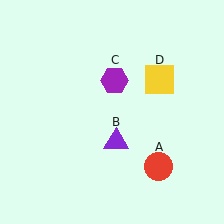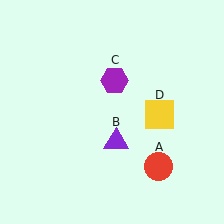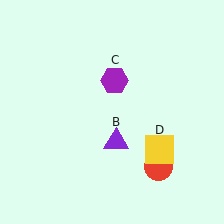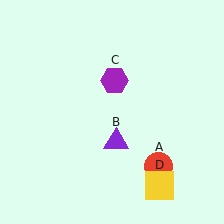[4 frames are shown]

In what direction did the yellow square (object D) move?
The yellow square (object D) moved down.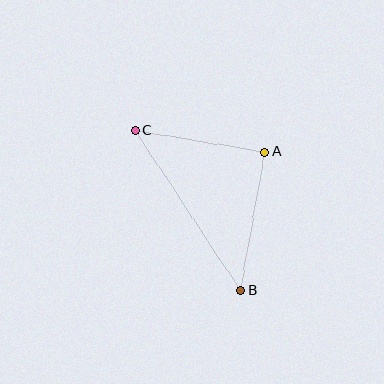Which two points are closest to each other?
Points A and C are closest to each other.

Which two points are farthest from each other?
Points B and C are farthest from each other.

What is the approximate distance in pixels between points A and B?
The distance between A and B is approximately 141 pixels.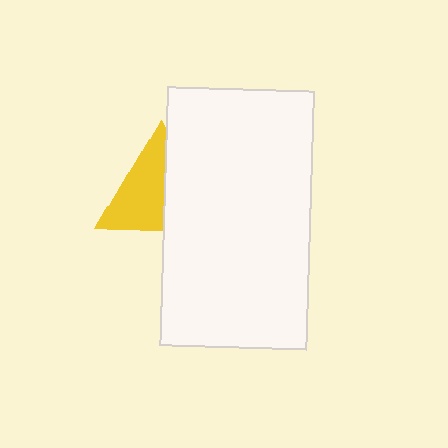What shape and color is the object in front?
The object in front is a white rectangle.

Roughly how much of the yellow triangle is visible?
About half of it is visible (roughly 57%).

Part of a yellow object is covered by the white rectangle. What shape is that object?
It is a triangle.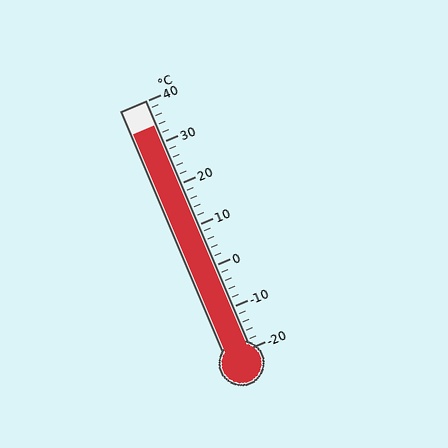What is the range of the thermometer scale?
The thermometer scale ranges from -20°C to 40°C.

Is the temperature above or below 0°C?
The temperature is above 0°C.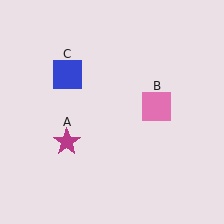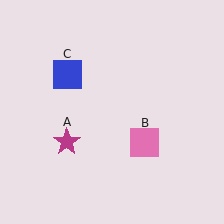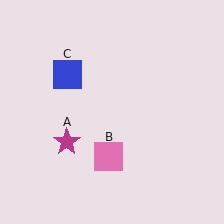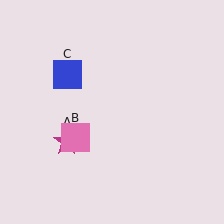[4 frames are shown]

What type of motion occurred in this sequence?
The pink square (object B) rotated clockwise around the center of the scene.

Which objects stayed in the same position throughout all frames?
Magenta star (object A) and blue square (object C) remained stationary.